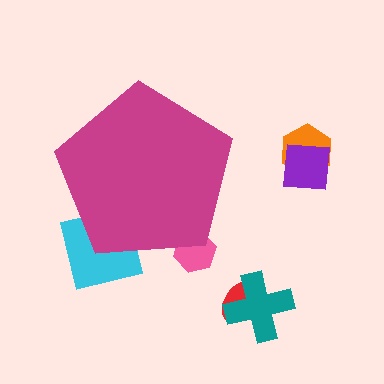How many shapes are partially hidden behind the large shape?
2 shapes are partially hidden.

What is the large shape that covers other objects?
A magenta pentagon.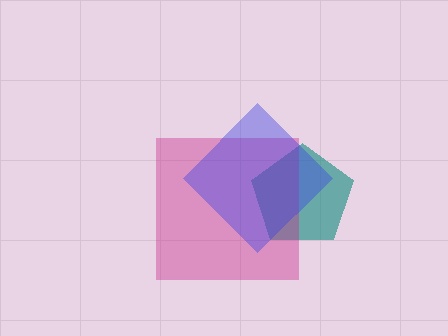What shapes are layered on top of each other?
The layered shapes are: a teal pentagon, a magenta square, a blue diamond.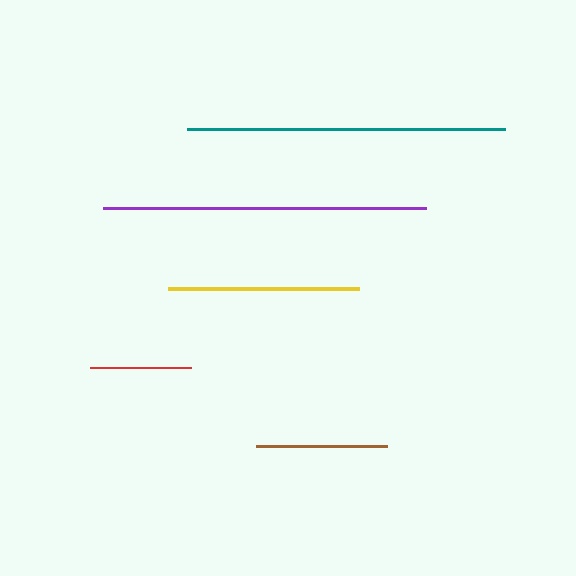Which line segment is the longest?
The purple line is the longest at approximately 323 pixels.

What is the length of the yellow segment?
The yellow segment is approximately 191 pixels long.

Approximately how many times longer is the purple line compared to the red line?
The purple line is approximately 3.2 times the length of the red line.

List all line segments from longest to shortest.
From longest to shortest: purple, teal, yellow, brown, red.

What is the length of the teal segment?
The teal segment is approximately 318 pixels long.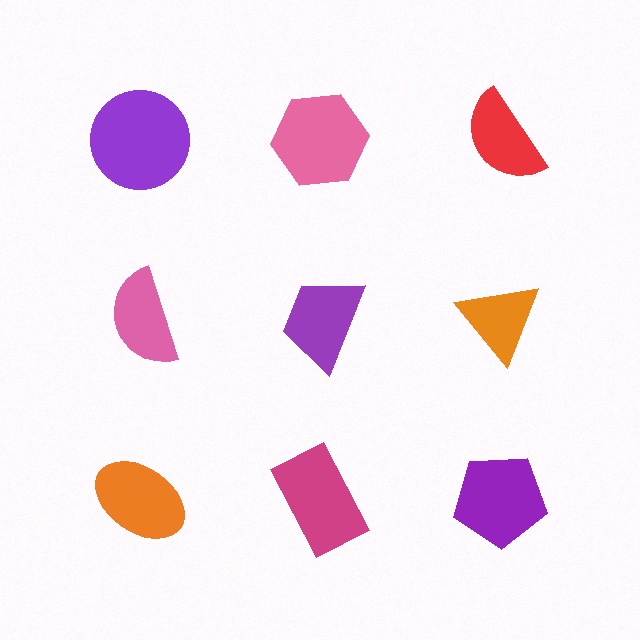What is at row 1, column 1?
A purple circle.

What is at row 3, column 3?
A purple pentagon.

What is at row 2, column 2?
A purple trapezoid.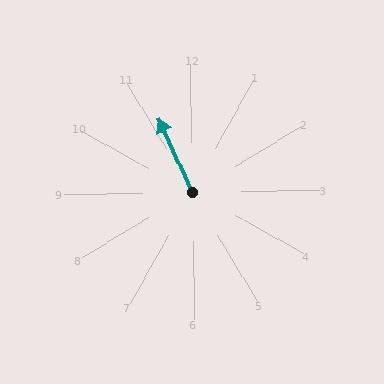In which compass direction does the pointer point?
Northwest.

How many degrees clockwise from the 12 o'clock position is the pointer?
Approximately 336 degrees.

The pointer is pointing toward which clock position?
Roughly 11 o'clock.